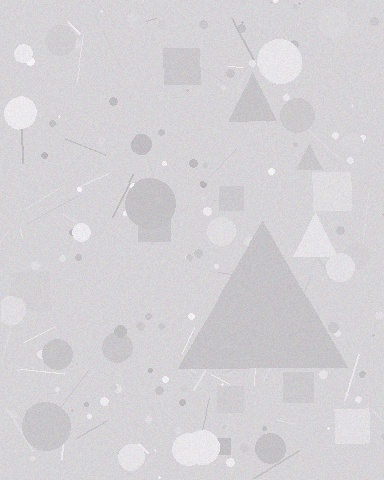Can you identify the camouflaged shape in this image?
The camouflaged shape is a triangle.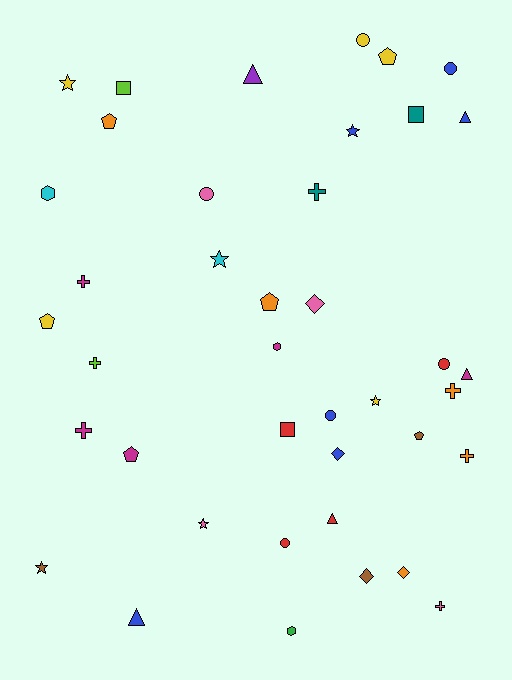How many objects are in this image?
There are 40 objects.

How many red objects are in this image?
There are 4 red objects.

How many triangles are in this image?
There are 5 triangles.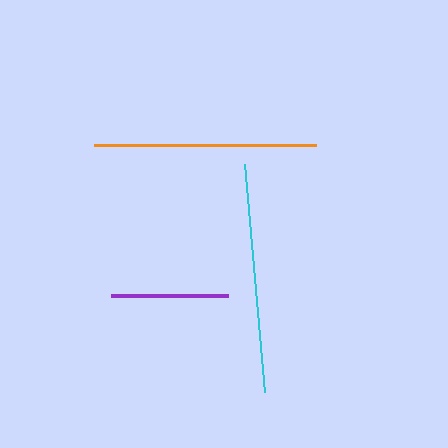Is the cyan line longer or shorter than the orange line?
The cyan line is longer than the orange line.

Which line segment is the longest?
The cyan line is the longest at approximately 229 pixels.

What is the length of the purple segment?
The purple segment is approximately 117 pixels long.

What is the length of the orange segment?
The orange segment is approximately 222 pixels long.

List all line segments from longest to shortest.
From longest to shortest: cyan, orange, purple.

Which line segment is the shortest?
The purple line is the shortest at approximately 117 pixels.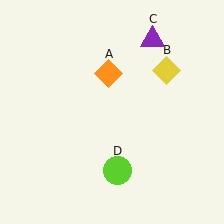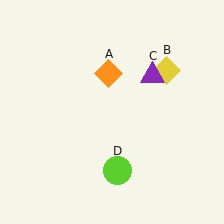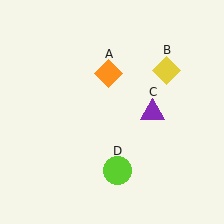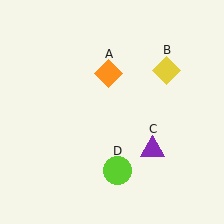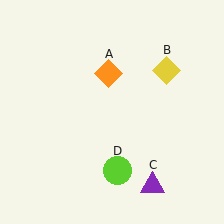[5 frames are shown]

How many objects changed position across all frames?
1 object changed position: purple triangle (object C).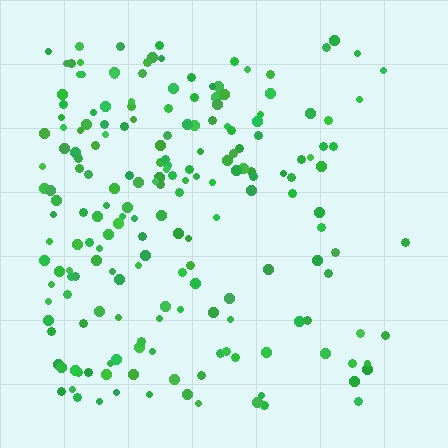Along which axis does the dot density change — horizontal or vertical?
Horizontal.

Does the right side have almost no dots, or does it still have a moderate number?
Still a moderate number, just noticeably fewer than the left.